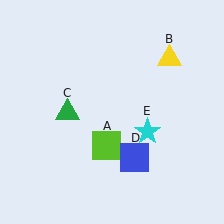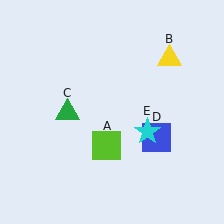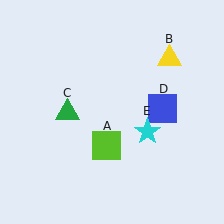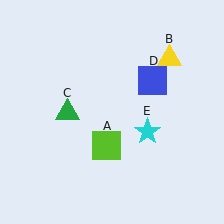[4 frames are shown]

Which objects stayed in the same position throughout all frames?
Lime square (object A) and yellow triangle (object B) and green triangle (object C) and cyan star (object E) remained stationary.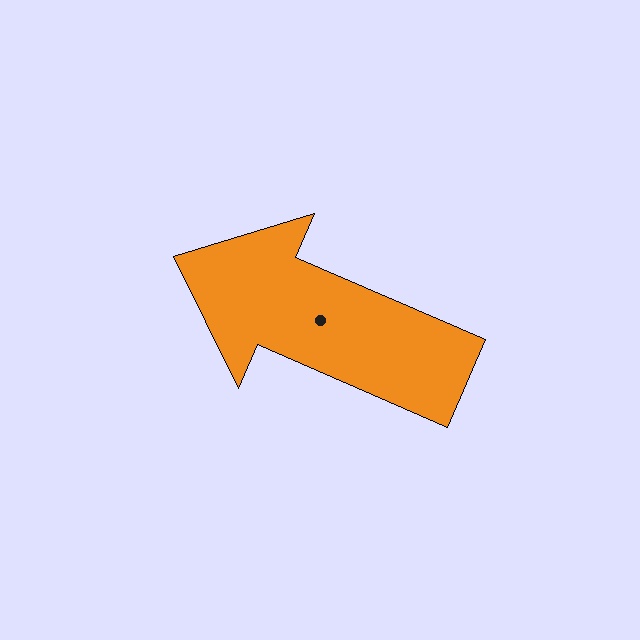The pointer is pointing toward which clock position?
Roughly 10 o'clock.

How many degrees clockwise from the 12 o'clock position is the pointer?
Approximately 294 degrees.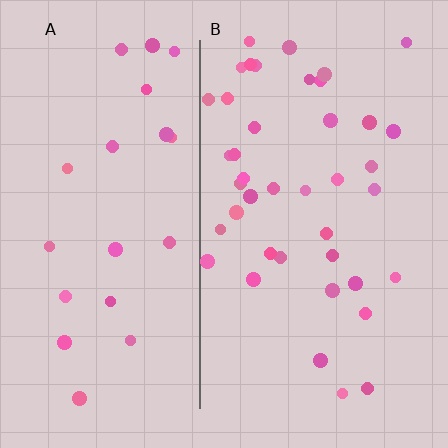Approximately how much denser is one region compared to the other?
Approximately 1.9× — region B over region A.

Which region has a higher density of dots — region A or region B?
B (the right).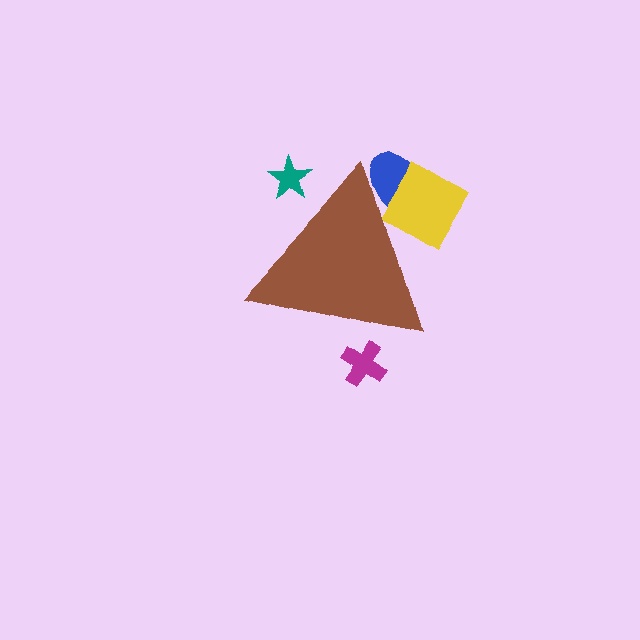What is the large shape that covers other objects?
A brown triangle.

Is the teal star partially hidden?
Yes, the teal star is partially hidden behind the brown triangle.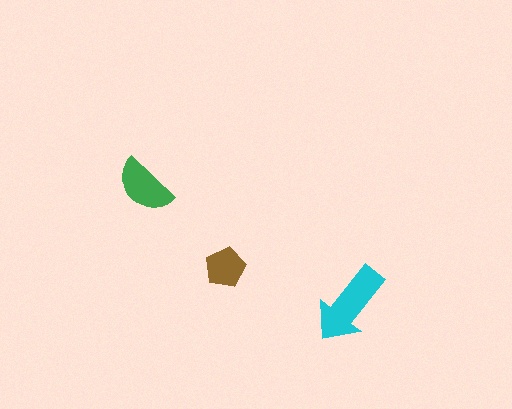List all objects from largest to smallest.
The cyan arrow, the green semicircle, the brown pentagon.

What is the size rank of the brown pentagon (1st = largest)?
3rd.